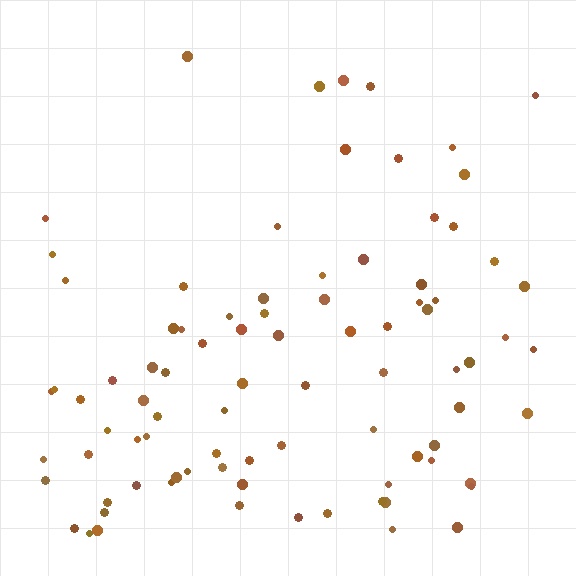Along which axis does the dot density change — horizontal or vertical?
Vertical.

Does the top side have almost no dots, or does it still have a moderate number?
Still a moderate number, just noticeably fewer than the bottom.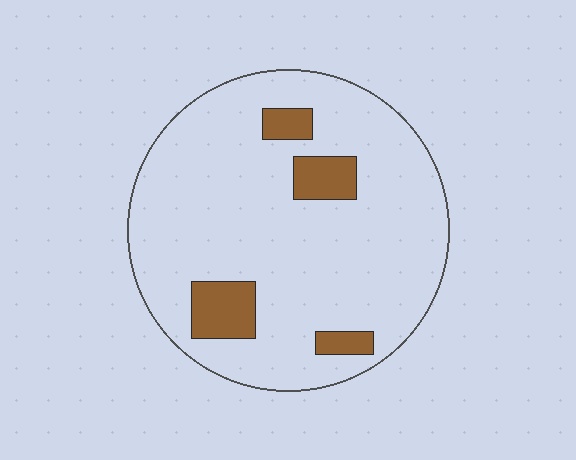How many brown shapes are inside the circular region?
4.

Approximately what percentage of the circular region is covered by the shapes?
Approximately 10%.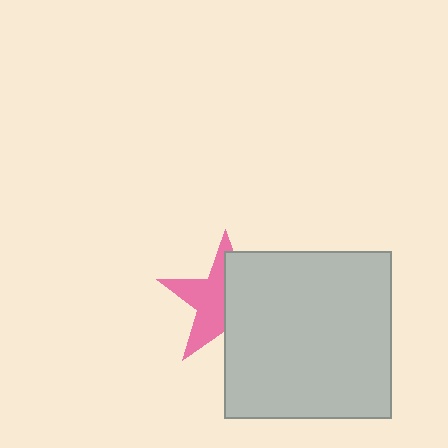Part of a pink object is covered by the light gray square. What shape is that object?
It is a star.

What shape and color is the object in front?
The object in front is a light gray square.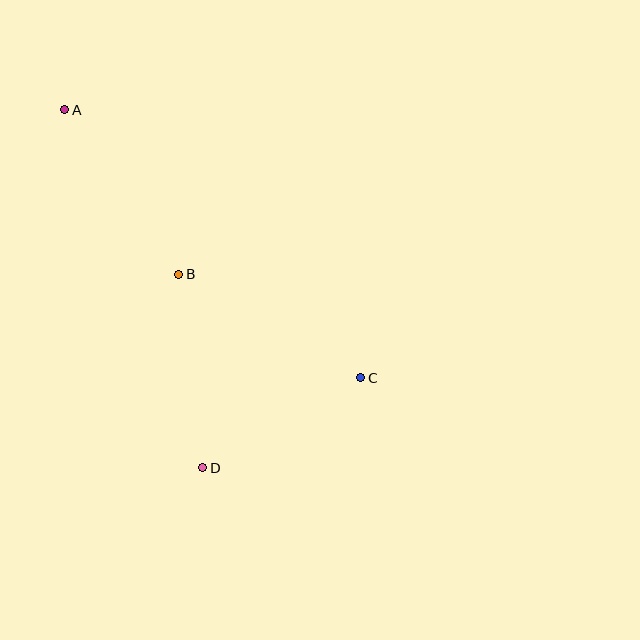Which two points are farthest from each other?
Points A and C are farthest from each other.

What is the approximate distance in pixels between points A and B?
The distance between A and B is approximately 200 pixels.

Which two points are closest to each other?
Points C and D are closest to each other.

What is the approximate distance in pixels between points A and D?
The distance between A and D is approximately 384 pixels.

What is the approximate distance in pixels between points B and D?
The distance between B and D is approximately 195 pixels.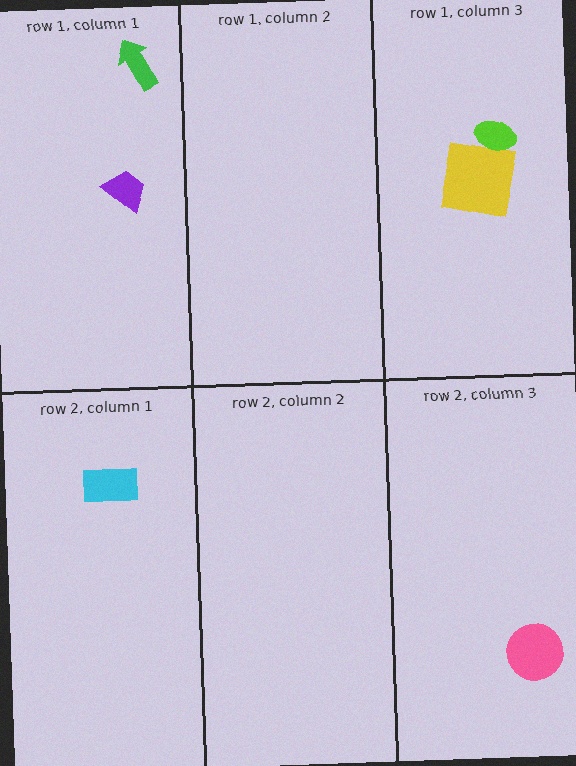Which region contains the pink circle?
The row 2, column 3 region.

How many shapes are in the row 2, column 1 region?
1.